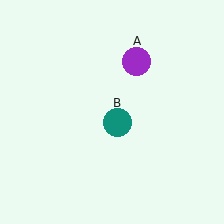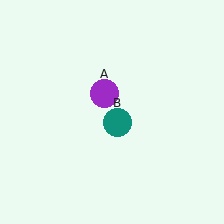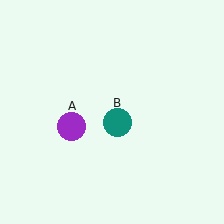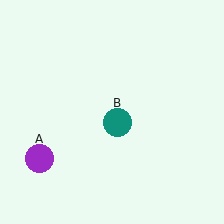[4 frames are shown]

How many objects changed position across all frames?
1 object changed position: purple circle (object A).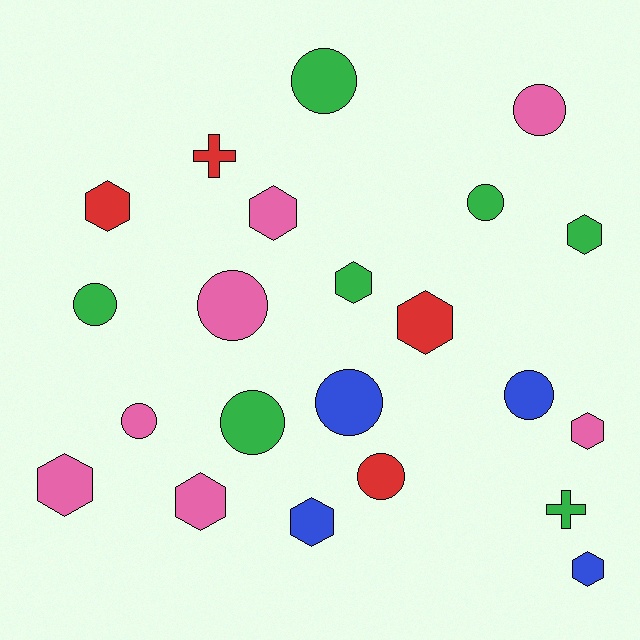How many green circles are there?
There are 4 green circles.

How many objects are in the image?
There are 22 objects.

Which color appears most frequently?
Green, with 7 objects.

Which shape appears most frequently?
Circle, with 10 objects.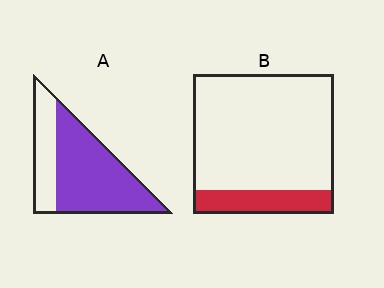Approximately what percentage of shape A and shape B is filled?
A is approximately 70% and B is approximately 15%.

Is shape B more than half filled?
No.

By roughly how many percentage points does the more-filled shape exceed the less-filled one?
By roughly 55 percentage points (A over B).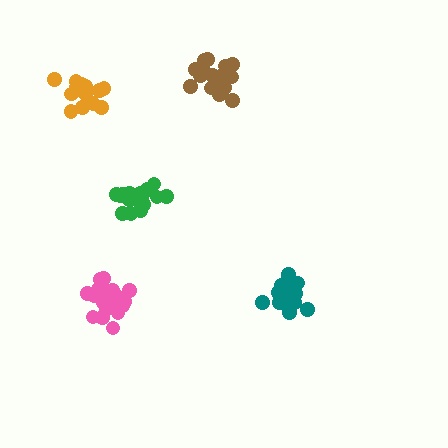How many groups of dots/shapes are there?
There are 5 groups.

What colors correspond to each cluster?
The clusters are colored: brown, green, teal, pink, orange.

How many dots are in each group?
Group 1: 20 dots, Group 2: 17 dots, Group 3: 17 dots, Group 4: 19 dots, Group 5: 15 dots (88 total).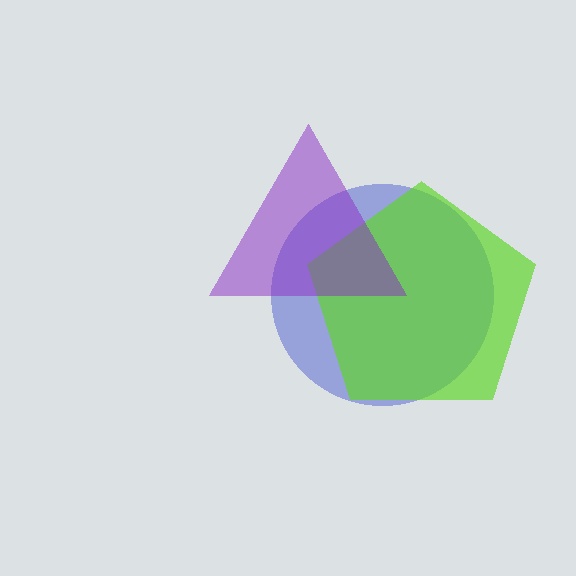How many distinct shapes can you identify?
There are 3 distinct shapes: a blue circle, a lime pentagon, a purple triangle.